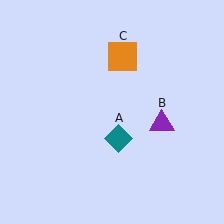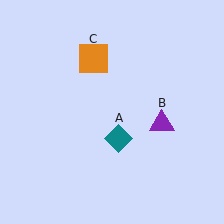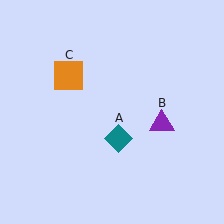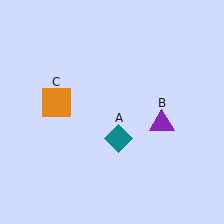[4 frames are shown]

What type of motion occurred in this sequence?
The orange square (object C) rotated counterclockwise around the center of the scene.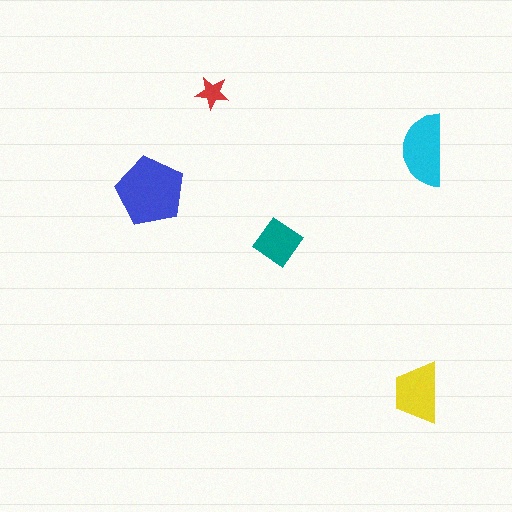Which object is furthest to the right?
The cyan semicircle is rightmost.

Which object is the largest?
The blue pentagon.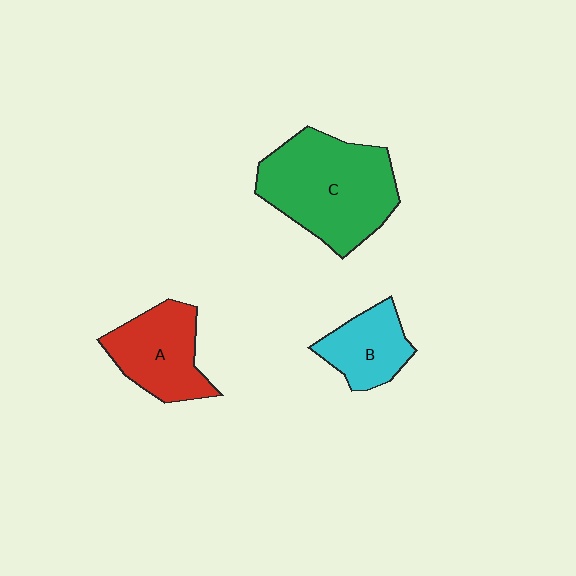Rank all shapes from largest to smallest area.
From largest to smallest: C (green), A (red), B (cyan).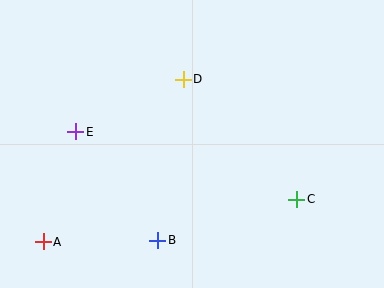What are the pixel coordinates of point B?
Point B is at (158, 240).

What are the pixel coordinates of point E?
Point E is at (76, 132).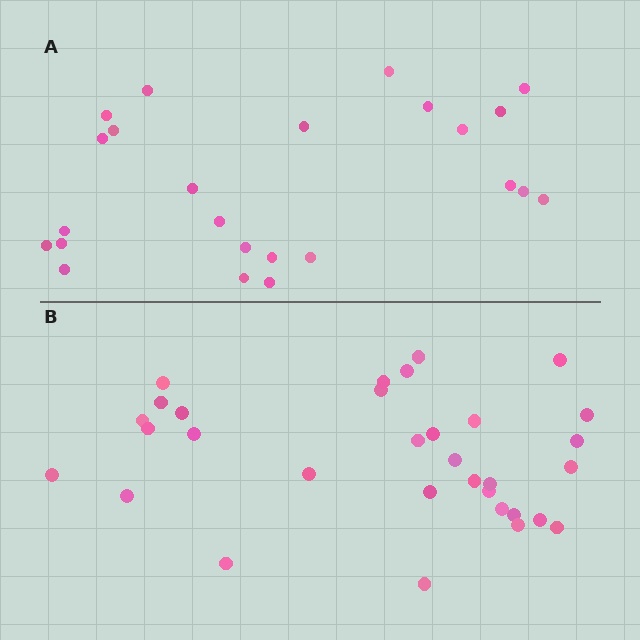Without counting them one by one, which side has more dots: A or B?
Region B (the bottom region) has more dots.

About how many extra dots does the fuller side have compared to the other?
Region B has roughly 8 or so more dots than region A.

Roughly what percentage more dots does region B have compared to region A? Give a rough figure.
About 35% more.